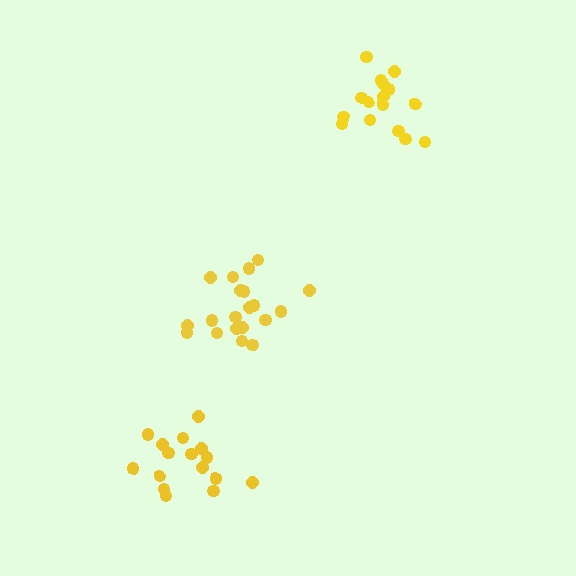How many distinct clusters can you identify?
There are 3 distinct clusters.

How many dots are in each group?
Group 1: 20 dots, Group 2: 16 dots, Group 3: 16 dots (52 total).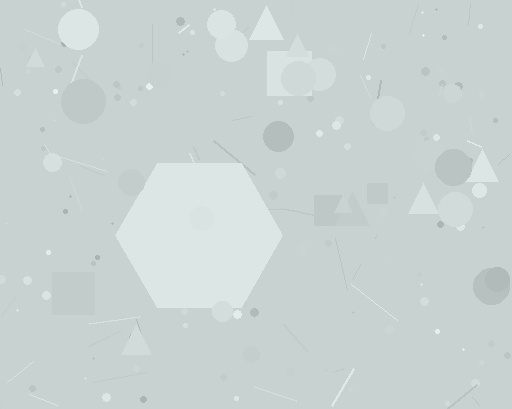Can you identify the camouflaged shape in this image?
The camouflaged shape is a hexagon.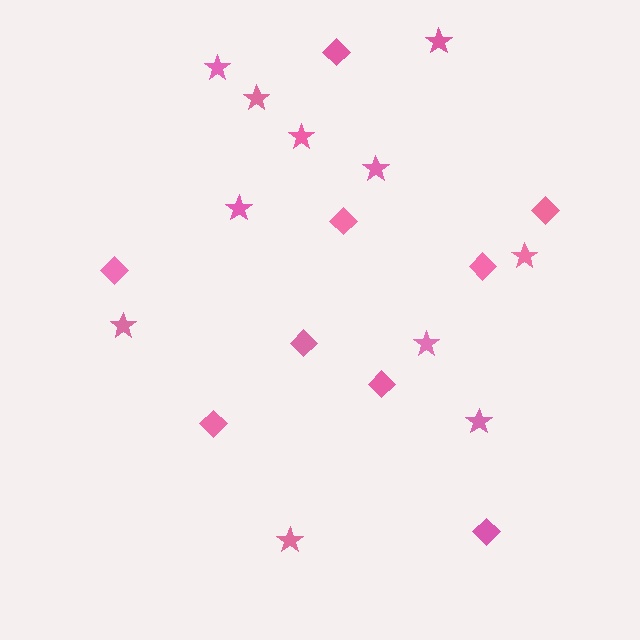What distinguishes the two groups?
There are 2 groups: one group of diamonds (9) and one group of stars (11).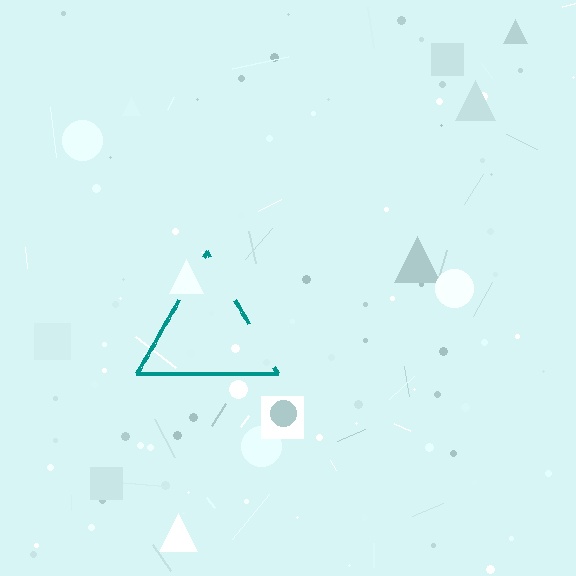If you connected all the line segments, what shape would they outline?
They would outline a triangle.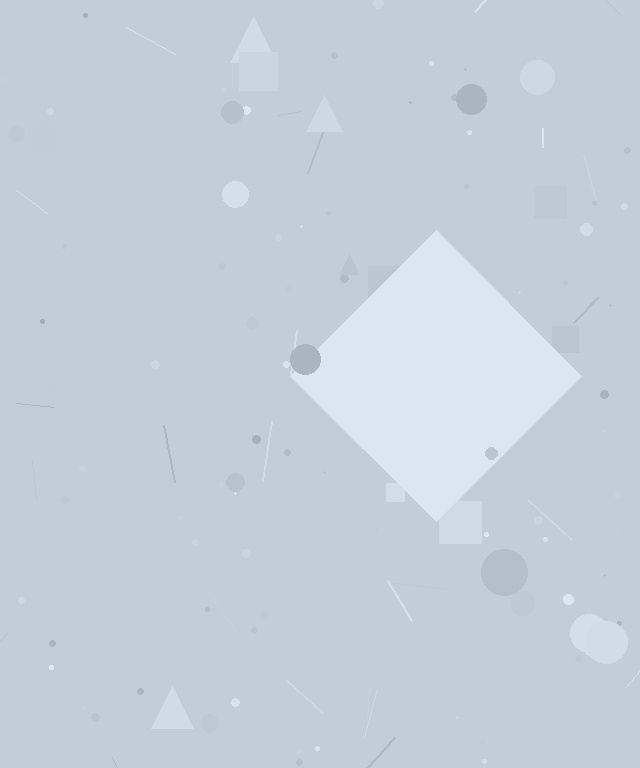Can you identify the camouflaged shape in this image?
The camouflaged shape is a diamond.